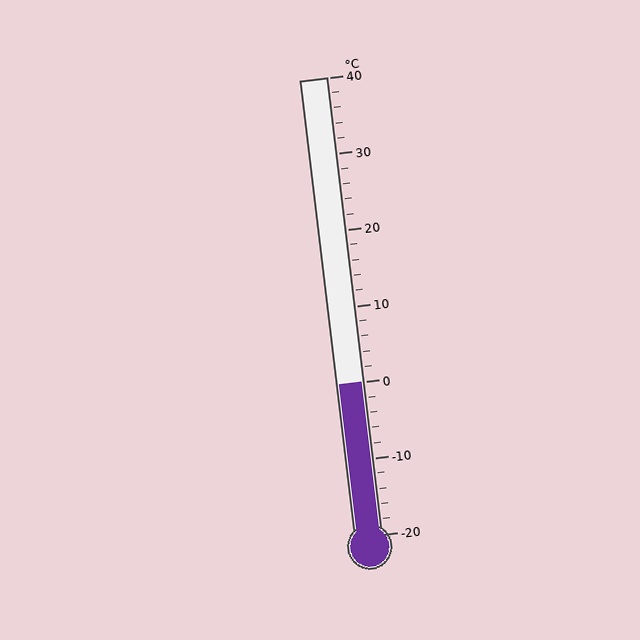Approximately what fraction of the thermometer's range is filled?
The thermometer is filled to approximately 35% of its range.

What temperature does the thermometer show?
The thermometer shows approximately 0°C.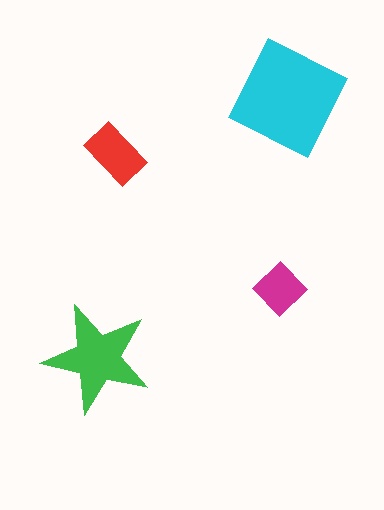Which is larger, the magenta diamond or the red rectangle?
The red rectangle.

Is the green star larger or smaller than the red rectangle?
Larger.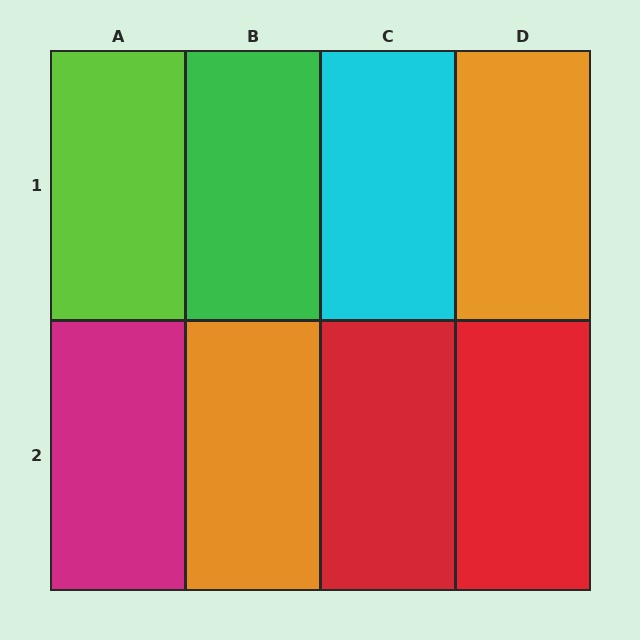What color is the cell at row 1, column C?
Cyan.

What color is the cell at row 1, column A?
Lime.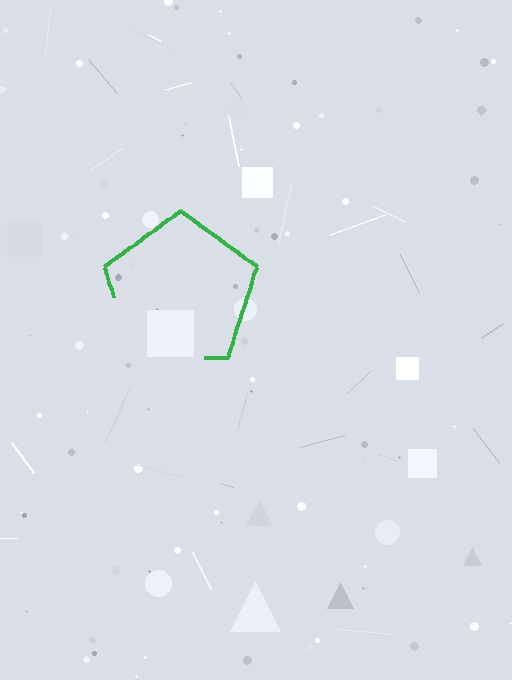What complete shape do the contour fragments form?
The contour fragments form a pentagon.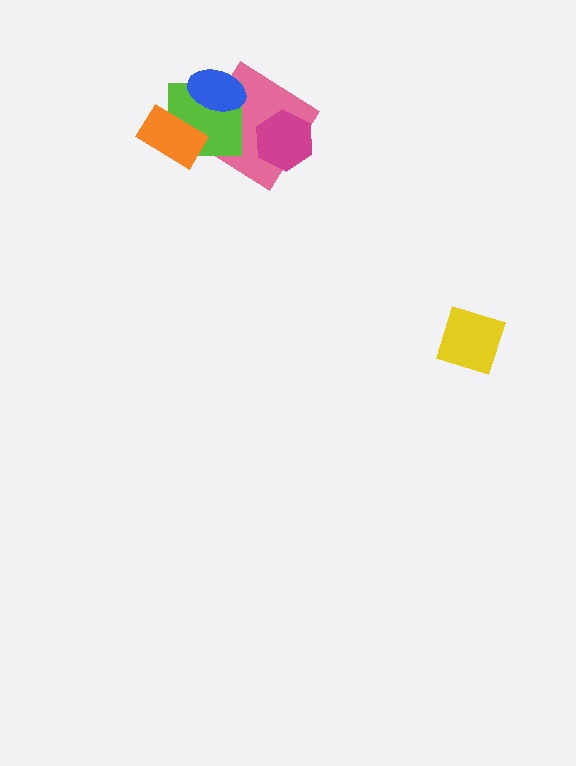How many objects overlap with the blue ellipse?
2 objects overlap with the blue ellipse.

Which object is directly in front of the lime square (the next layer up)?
The blue ellipse is directly in front of the lime square.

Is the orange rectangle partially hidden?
No, no other shape covers it.